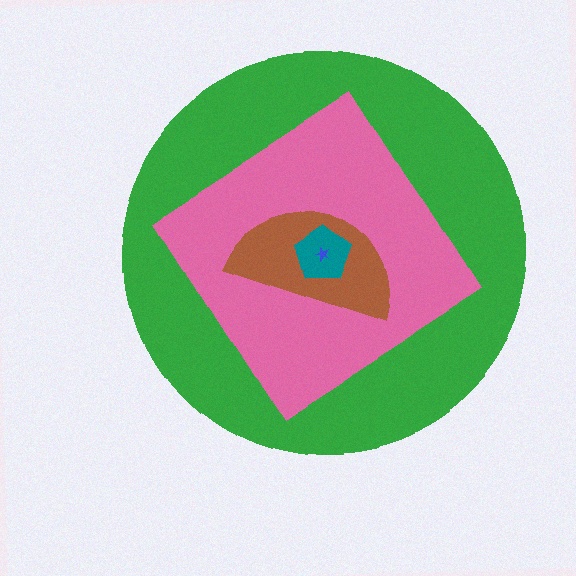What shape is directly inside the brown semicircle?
The teal pentagon.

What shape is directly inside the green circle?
The pink diamond.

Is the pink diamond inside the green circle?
Yes.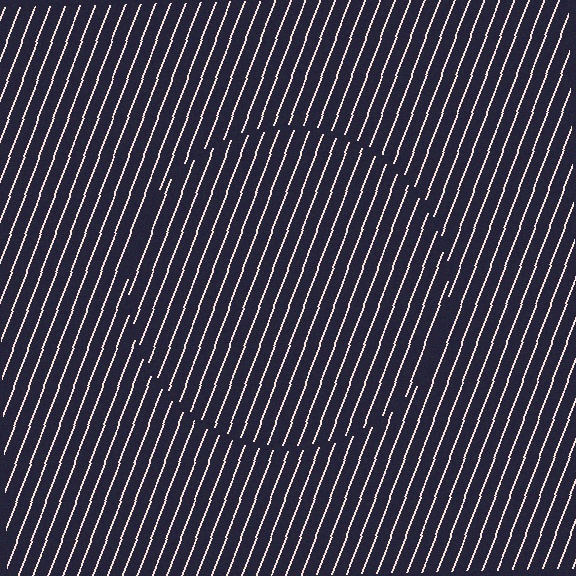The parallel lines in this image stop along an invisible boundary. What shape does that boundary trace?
An illusory circle. The interior of the shape contains the same grating, shifted by half a period — the contour is defined by the phase discontinuity where line-ends from the inner and outer gratings abut.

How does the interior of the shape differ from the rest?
The interior of the shape contains the same grating, shifted by half a period — the contour is defined by the phase discontinuity where line-ends from the inner and outer gratings abut.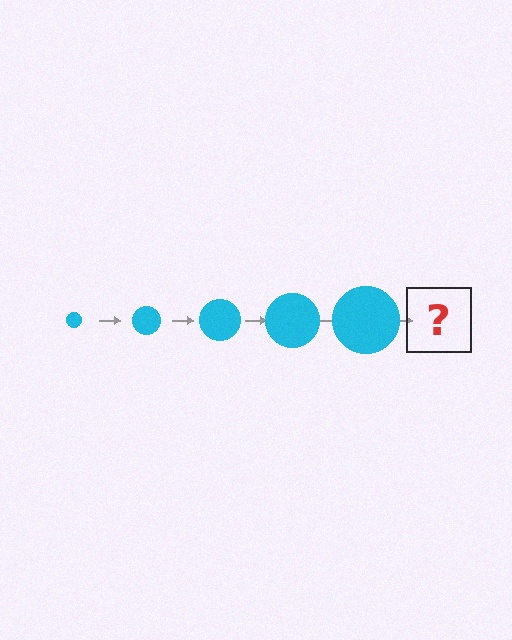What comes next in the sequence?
The next element should be a cyan circle, larger than the previous one.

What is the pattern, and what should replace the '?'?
The pattern is that the circle gets progressively larger each step. The '?' should be a cyan circle, larger than the previous one.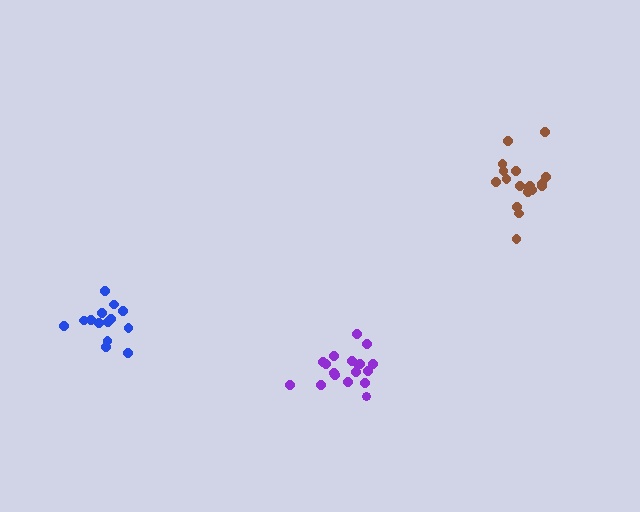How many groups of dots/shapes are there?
There are 3 groups.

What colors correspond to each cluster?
The clusters are colored: brown, purple, blue.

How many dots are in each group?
Group 1: 18 dots, Group 2: 18 dots, Group 3: 14 dots (50 total).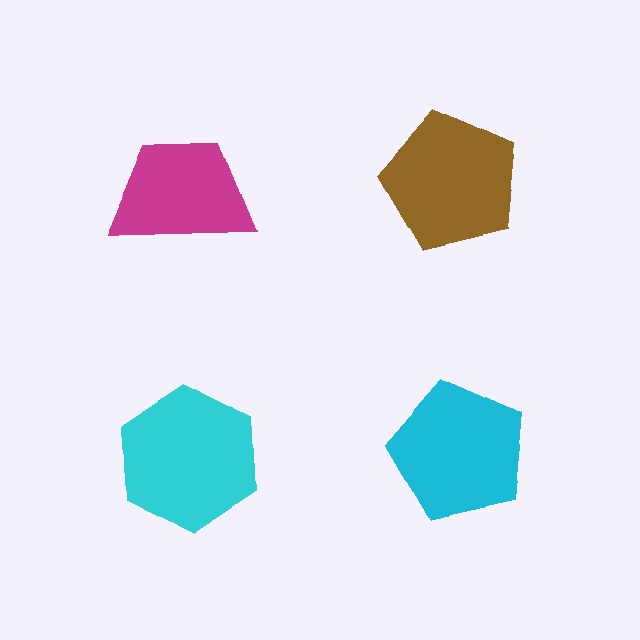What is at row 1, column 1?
A magenta trapezoid.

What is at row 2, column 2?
A cyan pentagon.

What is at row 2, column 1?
A cyan hexagon.